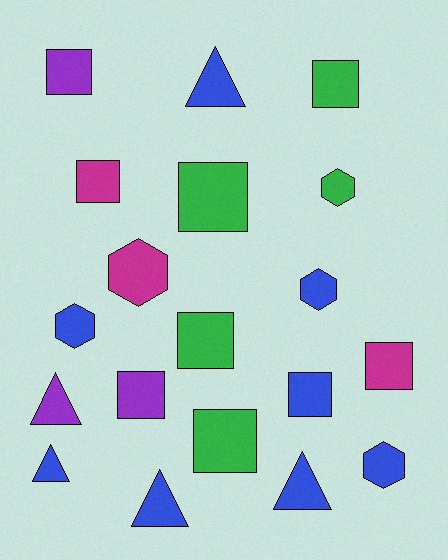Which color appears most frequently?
Blue, with 8 objects.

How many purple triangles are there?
There is 1 purple triangle.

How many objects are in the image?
There are 19 objects.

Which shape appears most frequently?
Square, with 9 objects.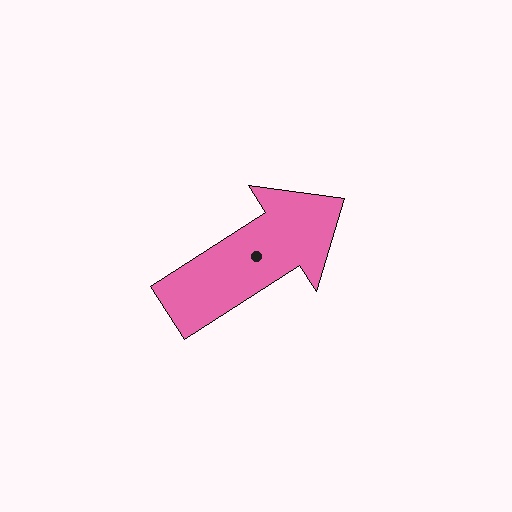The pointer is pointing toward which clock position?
Roughly 2 o'clock.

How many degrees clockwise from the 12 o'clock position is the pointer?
Approximately 57 degrees.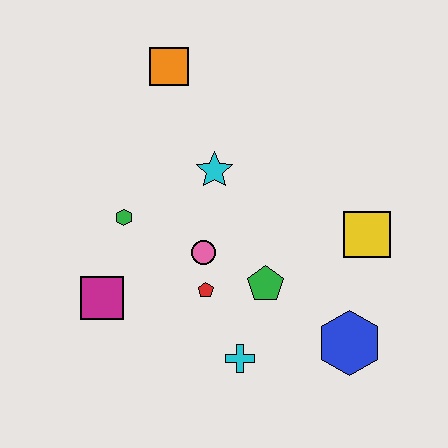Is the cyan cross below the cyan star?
Yes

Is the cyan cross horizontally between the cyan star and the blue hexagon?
Yes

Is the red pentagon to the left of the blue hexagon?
Yes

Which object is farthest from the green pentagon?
The orange square is farthest from the green pentagon.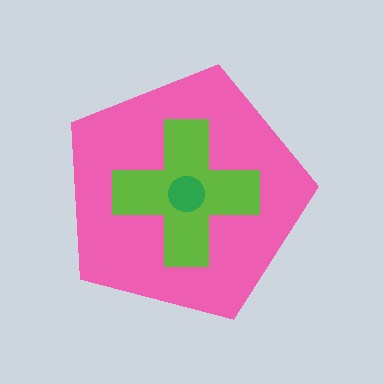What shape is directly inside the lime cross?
The green circle.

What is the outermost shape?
The pink pentagon.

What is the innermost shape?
The green circle.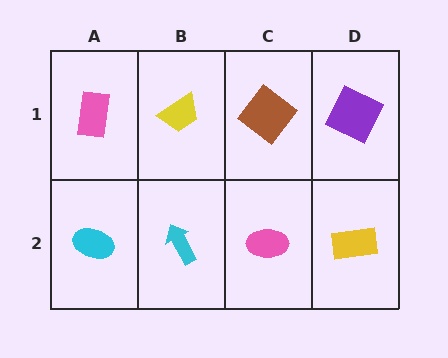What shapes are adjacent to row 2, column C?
A brown diamond (row 1, column C), a cyan arrow (row 2, column B), a yellow rectangle (row 2, column D).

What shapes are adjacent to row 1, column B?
A cyan arrow (row 2, column B), a pink rectangle (row 1, column A), a brown diamond (row 1, column C).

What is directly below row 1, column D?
A yellow rectangle.